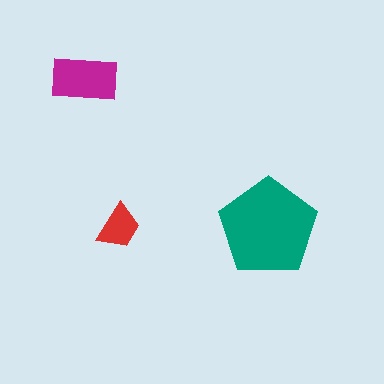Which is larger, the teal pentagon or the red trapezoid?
The teal pentagon.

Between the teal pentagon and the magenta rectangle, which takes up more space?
The teal pentagon.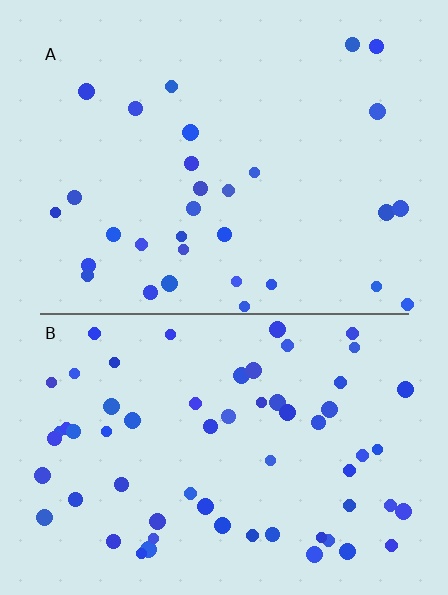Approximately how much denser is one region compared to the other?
Approximately 2.0× — region B over region A.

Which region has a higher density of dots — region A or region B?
B (the bottom).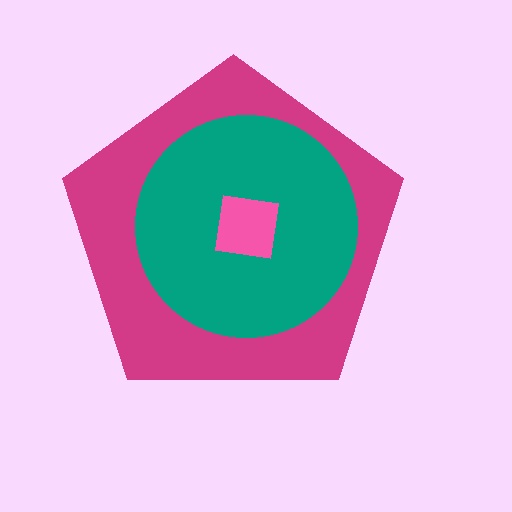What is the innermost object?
The pink square.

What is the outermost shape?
The magenta pentagon.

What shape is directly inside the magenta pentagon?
The teal circle.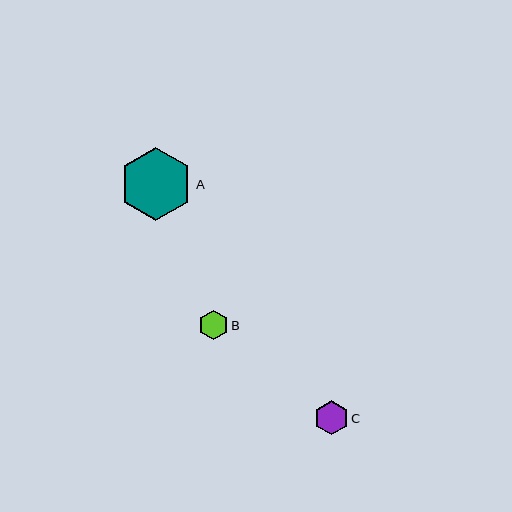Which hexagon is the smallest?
Hexagon B is the smallest with a size of approximately 29 pixels.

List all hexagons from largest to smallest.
From largest to smallest: A, C, B.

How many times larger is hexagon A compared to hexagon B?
Hexagon A is approximately 2.5 times the size of hexagon B.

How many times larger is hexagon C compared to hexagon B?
Hexagon C is approximately 1.2 times the size of hexagon B.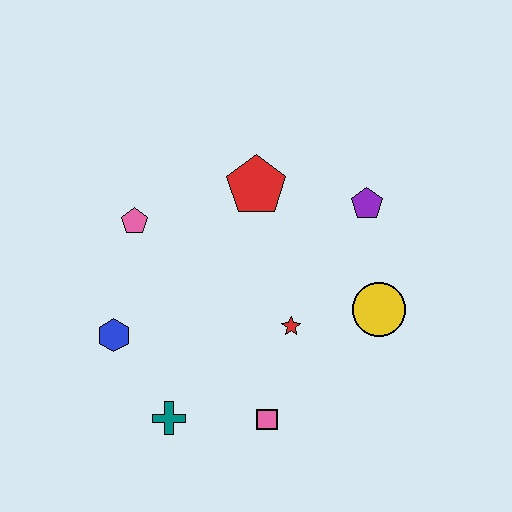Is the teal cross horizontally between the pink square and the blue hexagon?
Yes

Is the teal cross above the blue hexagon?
No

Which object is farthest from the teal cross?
The purple pentagon is farthest from the teal cross.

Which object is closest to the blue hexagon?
The teal cross is closest to the blue hexagon.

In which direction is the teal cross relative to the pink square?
The teal cross is to the left of the pink square.